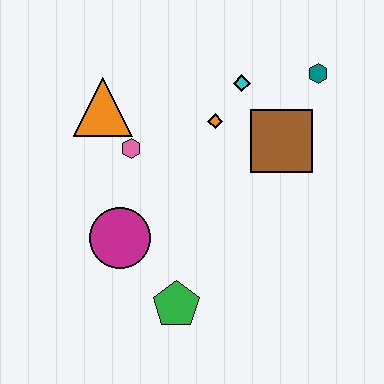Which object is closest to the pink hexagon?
The orange triangle is closest to the pink hexagon.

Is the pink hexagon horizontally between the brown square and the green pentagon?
No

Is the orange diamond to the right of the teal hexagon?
No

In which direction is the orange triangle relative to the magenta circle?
The orange triangle is above the magenta circle.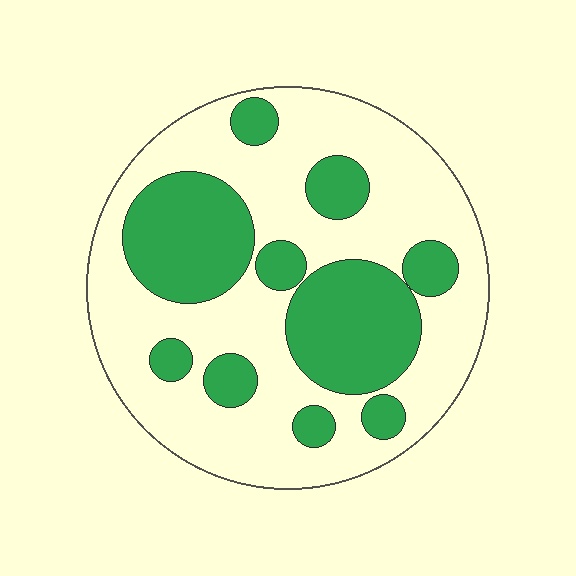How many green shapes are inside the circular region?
10.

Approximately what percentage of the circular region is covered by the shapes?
Approximately 35%.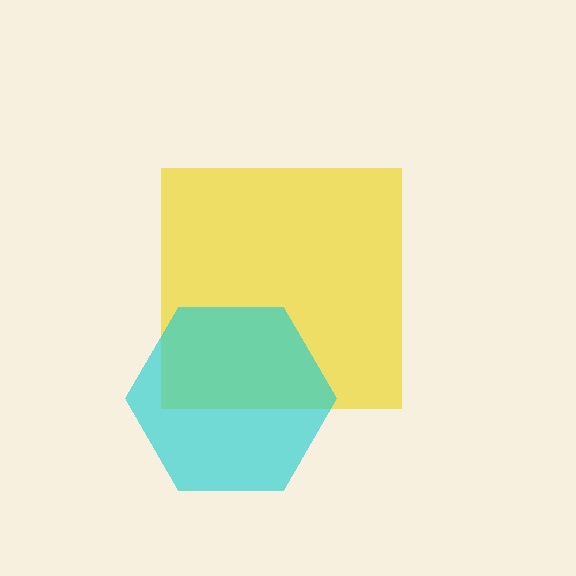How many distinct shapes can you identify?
There are 2 distinct shapes: a yellow square, a cyan hexagon.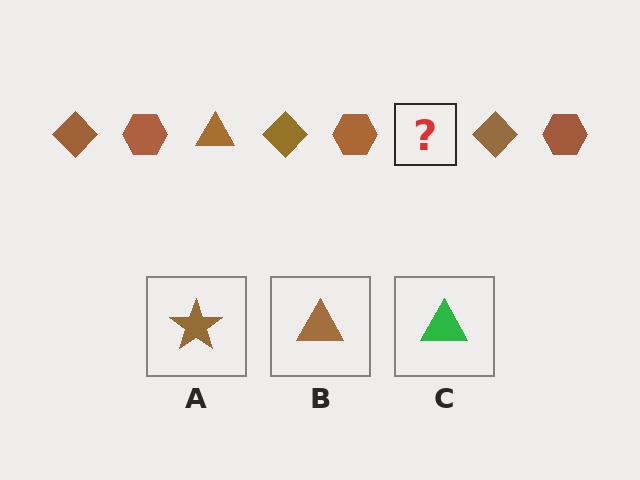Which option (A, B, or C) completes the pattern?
B.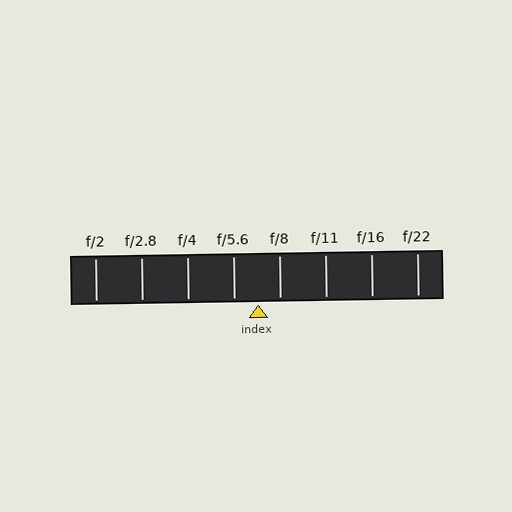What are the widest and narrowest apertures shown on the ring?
The widest aperture shown is f/2 and the narrowest is f/22.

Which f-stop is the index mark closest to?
The index mark is closest to f/8.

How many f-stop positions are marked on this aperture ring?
There are 8 f-stop positions marked.